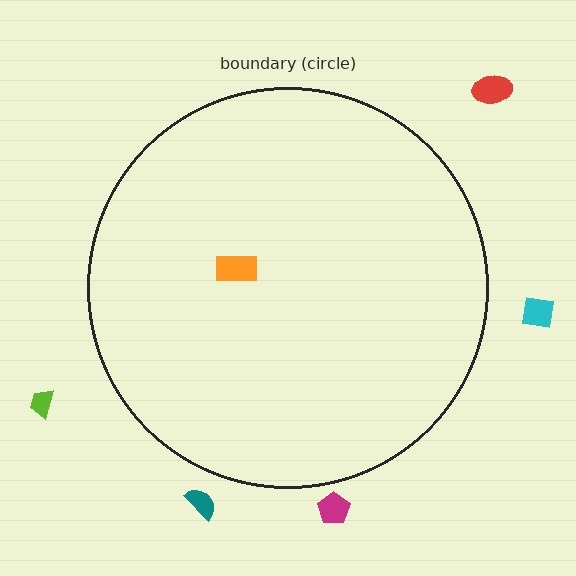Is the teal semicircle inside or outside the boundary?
Outside.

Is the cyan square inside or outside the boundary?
Outside.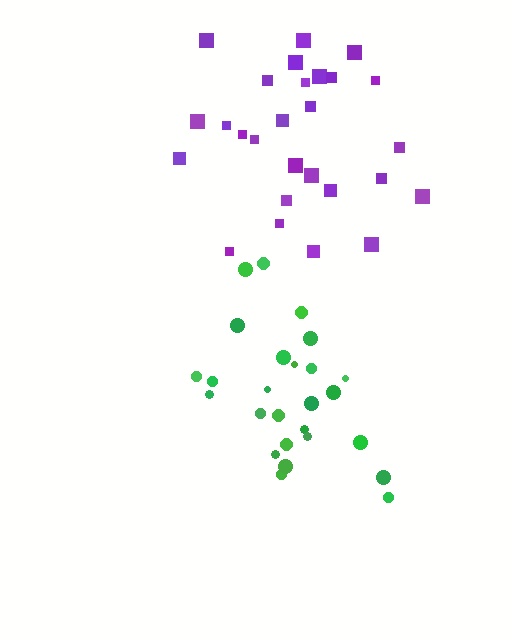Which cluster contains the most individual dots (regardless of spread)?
Purple (27).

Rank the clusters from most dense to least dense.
purple, green.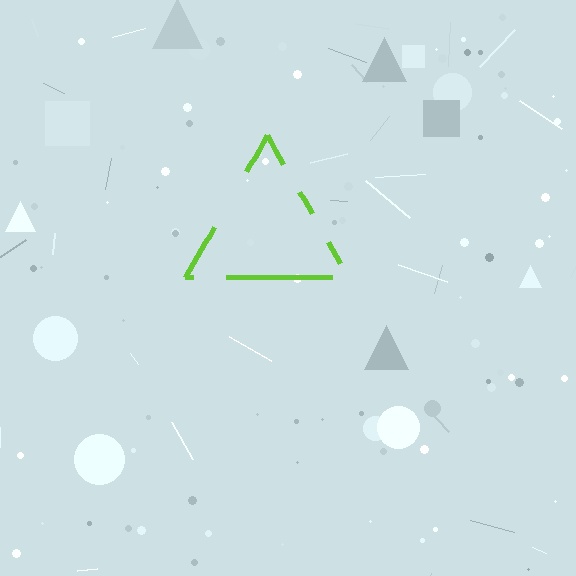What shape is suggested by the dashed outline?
The dashed outline suggests a triangle.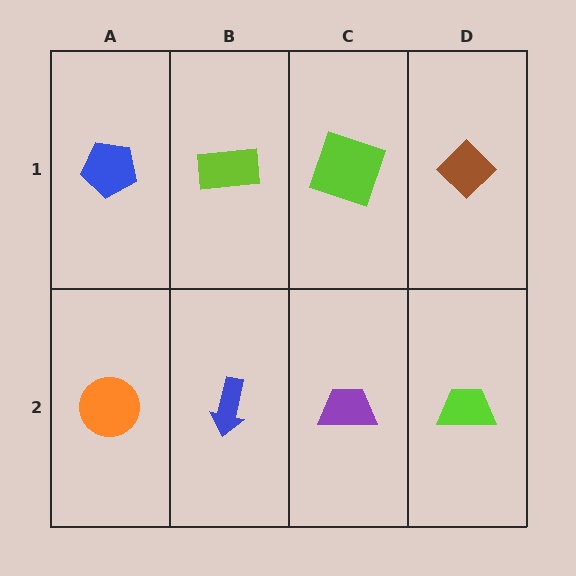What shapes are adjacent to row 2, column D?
A brown diamond (row 1, column D), a purple trapezoid (row 2, column C).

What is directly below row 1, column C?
A purple trapezoid.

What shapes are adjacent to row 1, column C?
A purple trapezoid (row 2, column C), a lime rectangle (row 1, column B), a brown diamond (row 1, column D).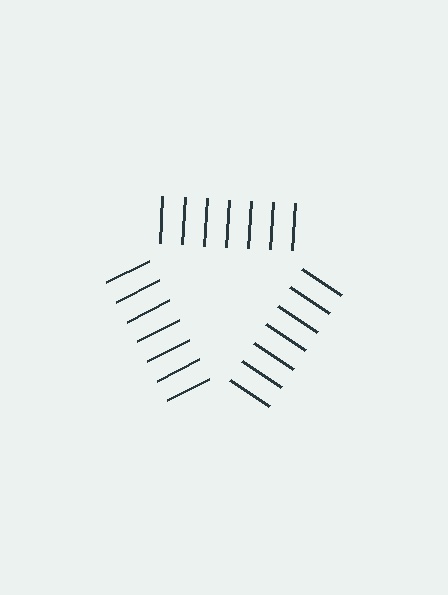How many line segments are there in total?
21 — 7 along each of the 3 edges.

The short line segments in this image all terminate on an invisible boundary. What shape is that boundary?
An illusory triangle — the line segments terminate on its edges but no continuous stroke is drawn.